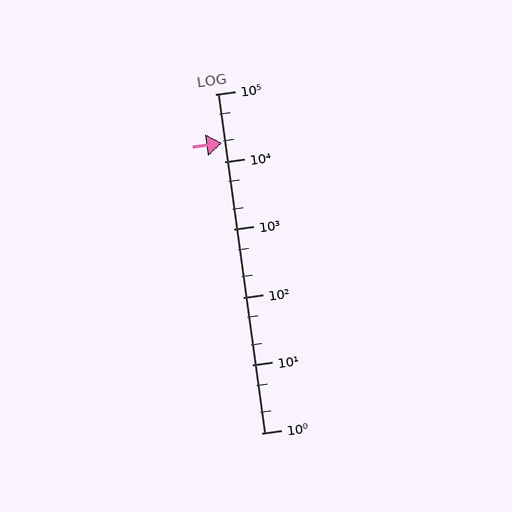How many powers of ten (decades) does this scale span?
The scale spans 5 decades, from 1 to 100000.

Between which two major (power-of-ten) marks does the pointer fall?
The pointer is between 10000 and 100000.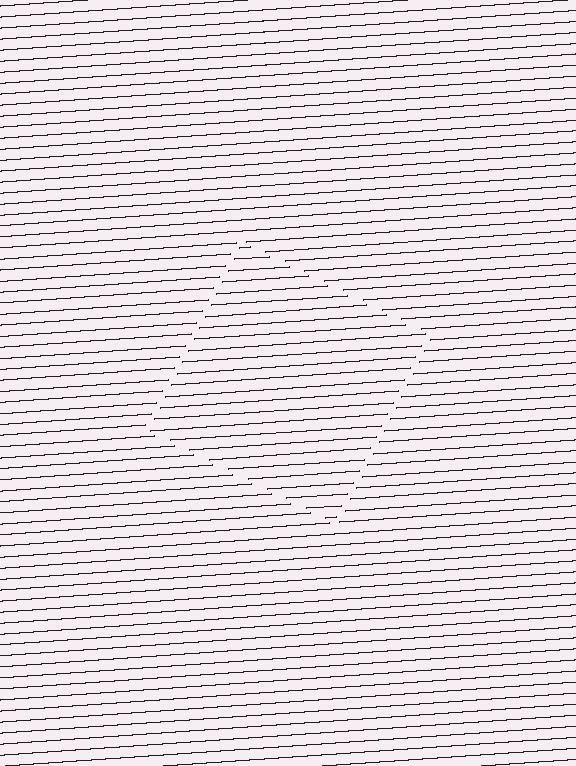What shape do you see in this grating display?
An illusory square. The interior of the shape contains the same grating, shifted by half a period — the contour is defined by the phase discontinuity where line-ends from the inner and outer gratings abut.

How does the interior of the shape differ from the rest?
The interior of the shape contains the same grating, shifted by half a period — the contour is defined by the phase discontinuity where line-ends from the inner and outer gratings abut.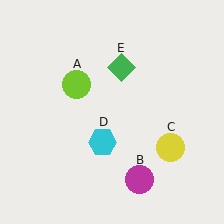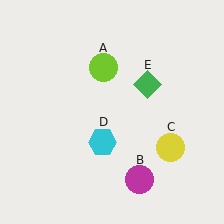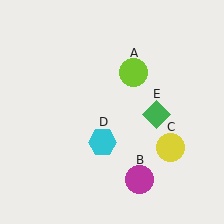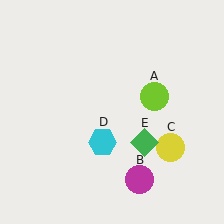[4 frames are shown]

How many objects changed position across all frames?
2 objects changed position: lime circle (object A), green diamond (object E).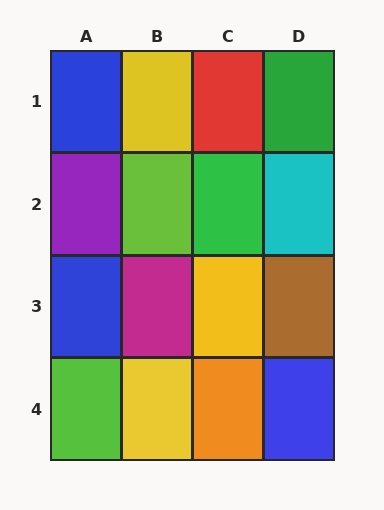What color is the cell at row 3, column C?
Yellow.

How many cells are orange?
1 cell is orange.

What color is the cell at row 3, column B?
Magenta.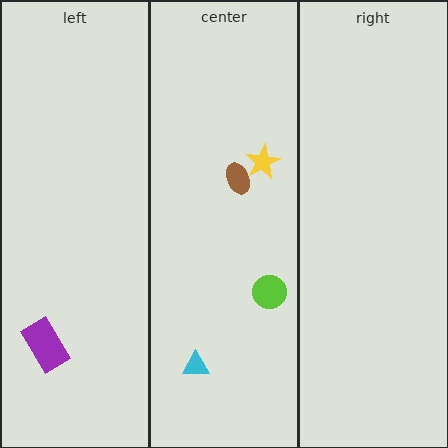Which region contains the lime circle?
The center region.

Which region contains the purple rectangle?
The left region.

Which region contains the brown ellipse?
The center region.